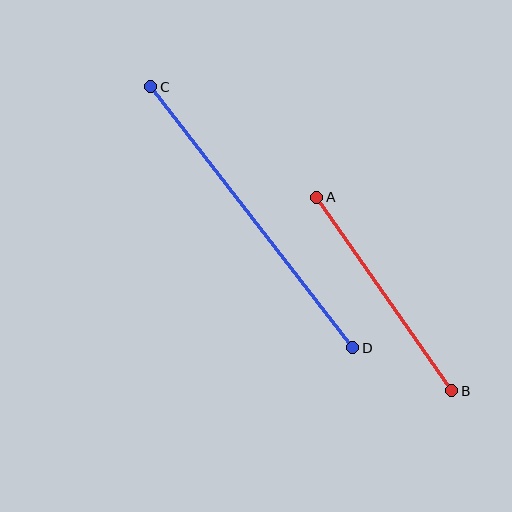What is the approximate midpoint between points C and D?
The midpoint is at approximately (252, 217) pixels.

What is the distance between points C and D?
The distance is approximately 330 pixels.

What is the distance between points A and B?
The distance is approximately 236 pixels.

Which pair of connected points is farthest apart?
Points C and D are farthest apart.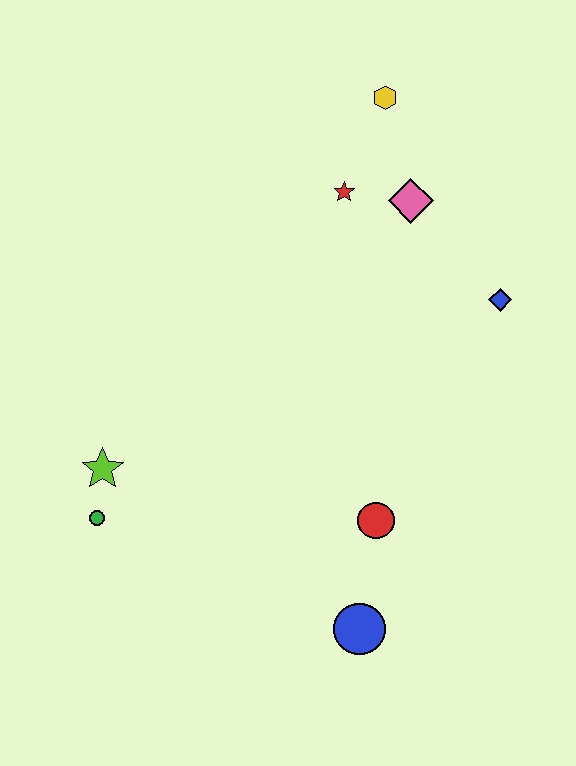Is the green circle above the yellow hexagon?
No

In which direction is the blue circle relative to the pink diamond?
The blue circle is below the pink diamond.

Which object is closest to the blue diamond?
The pink diamond is closest to the blue diamond.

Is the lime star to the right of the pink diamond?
No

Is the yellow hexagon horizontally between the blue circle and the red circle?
No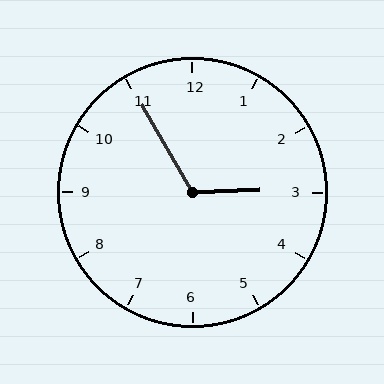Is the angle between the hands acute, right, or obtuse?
It is obtuse.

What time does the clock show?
2:55.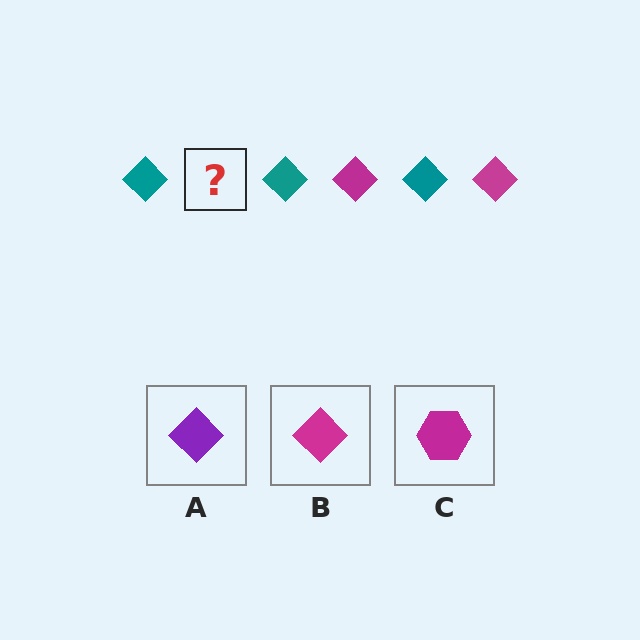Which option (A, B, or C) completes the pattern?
B.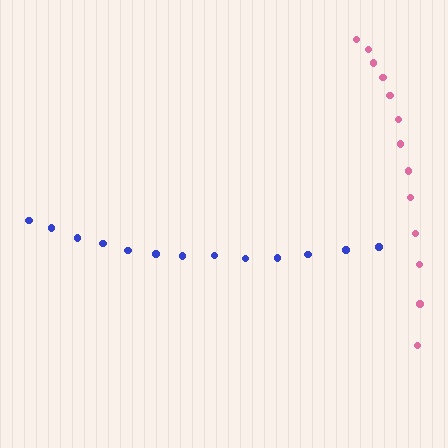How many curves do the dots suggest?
There are 2 distinct paths.